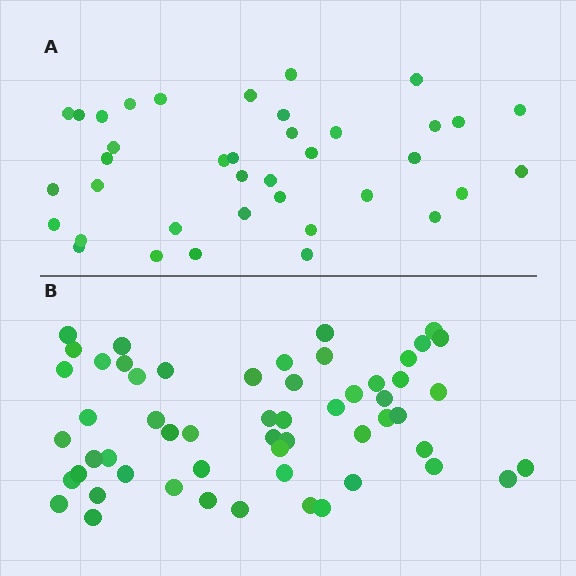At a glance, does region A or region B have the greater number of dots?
Region B (the bottom region) has more dots.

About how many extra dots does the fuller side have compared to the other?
Region B has approximately 20 more dots than region A.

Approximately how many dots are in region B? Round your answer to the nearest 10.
About 60 dots. (The exact count is 56, which rounds to 60.)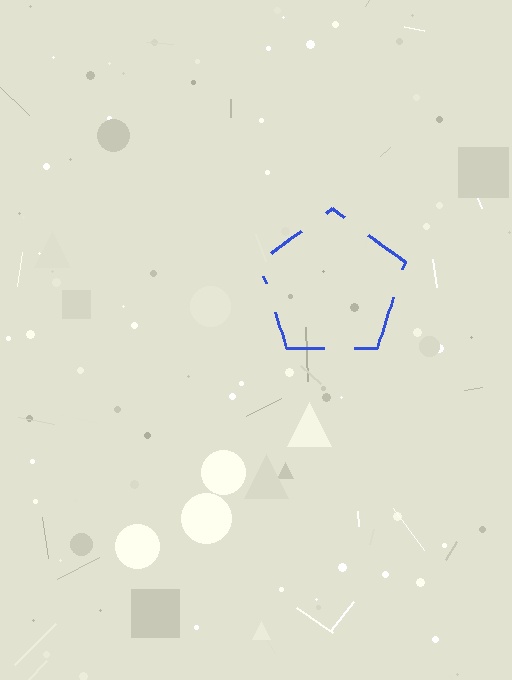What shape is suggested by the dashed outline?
The dashed outline suggests a pentagon.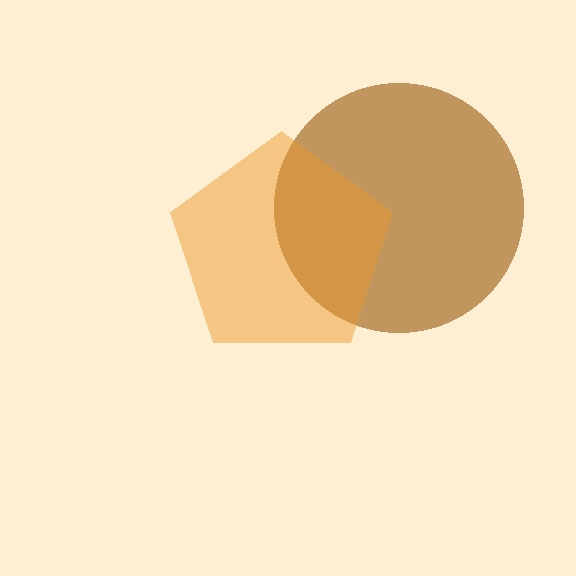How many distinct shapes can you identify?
There are 2 distinct shapes: a brown circle, an orange pentagon.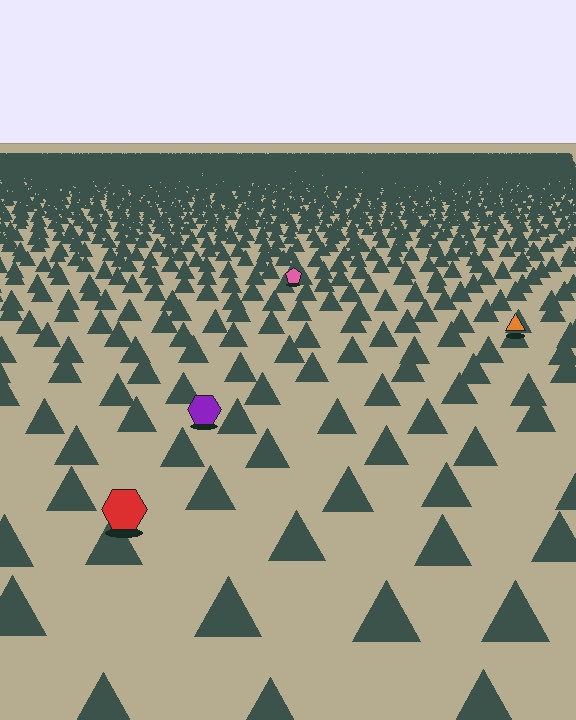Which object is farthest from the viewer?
The pink pentagon is farthest from the viewer. It appears smaller and the ground texture around it is denser.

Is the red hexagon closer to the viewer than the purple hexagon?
Yes. The red hexagon is closer — you can tell from the texture gradient: the ground texture is coarser near it.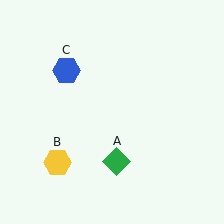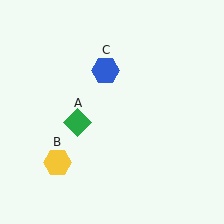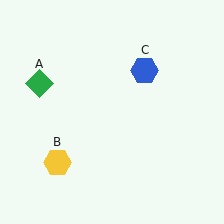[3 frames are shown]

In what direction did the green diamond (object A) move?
The green diamond (object A) moved up and to the left.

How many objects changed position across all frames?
2 objects changed position: green diamond (object A), blue hexagon (object C).